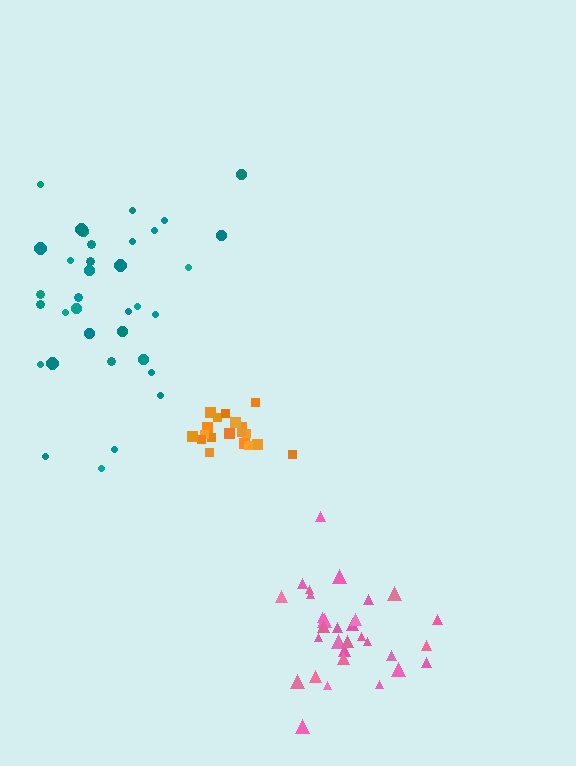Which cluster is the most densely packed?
Orange.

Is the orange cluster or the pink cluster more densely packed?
Orange.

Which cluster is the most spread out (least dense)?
Teal.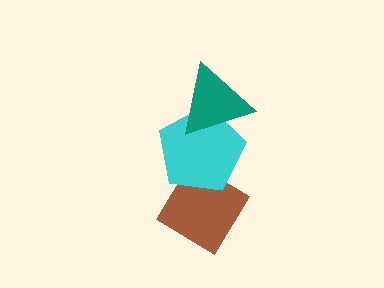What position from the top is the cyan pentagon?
The cyan pentagon is 2nd from the top.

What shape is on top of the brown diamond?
The cyan pentagon is on top of the brown diamond.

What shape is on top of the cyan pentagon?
The teal triangle is on top of the cyan pentagon.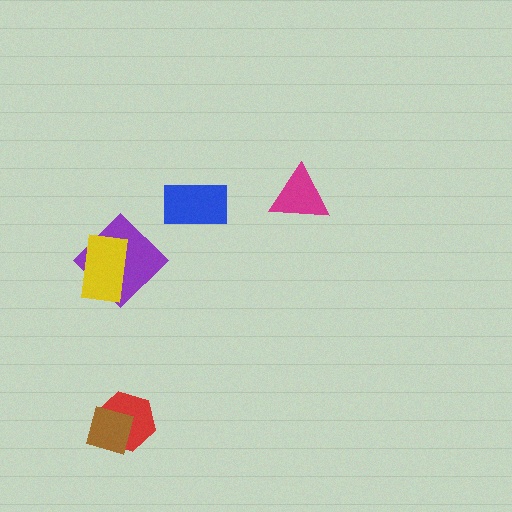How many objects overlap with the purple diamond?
1 object overlaps with the purple diamond.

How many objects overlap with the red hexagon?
1 object overlaps with the red hexagon.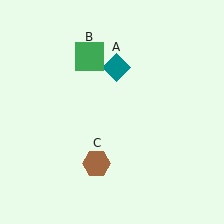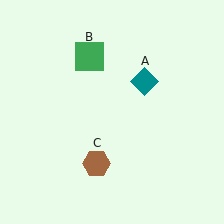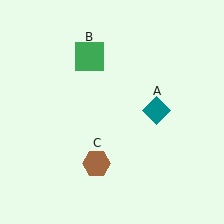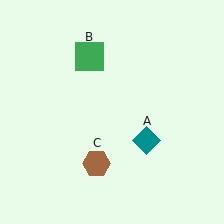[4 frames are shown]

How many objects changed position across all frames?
1 object changed position: teal diamond (object A).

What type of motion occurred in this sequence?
The teal diamond (object A) rotated clockwise around the center of the scene.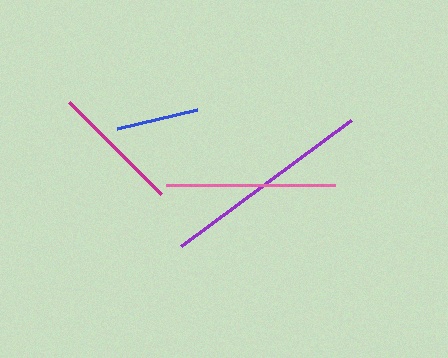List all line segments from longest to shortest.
From longest to shortest: purple, pink, magenta, blue.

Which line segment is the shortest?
The blue line is the shortest at approximately 82 pixels.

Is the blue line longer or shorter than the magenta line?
The magenta line is longer than the blue line.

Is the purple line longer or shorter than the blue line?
The purple line is longer than the blue line.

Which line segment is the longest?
The purple line is the longest at approximately 211 pixels.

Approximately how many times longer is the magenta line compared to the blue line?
The magenta line is approximately 1.6 times the length of the blue line.